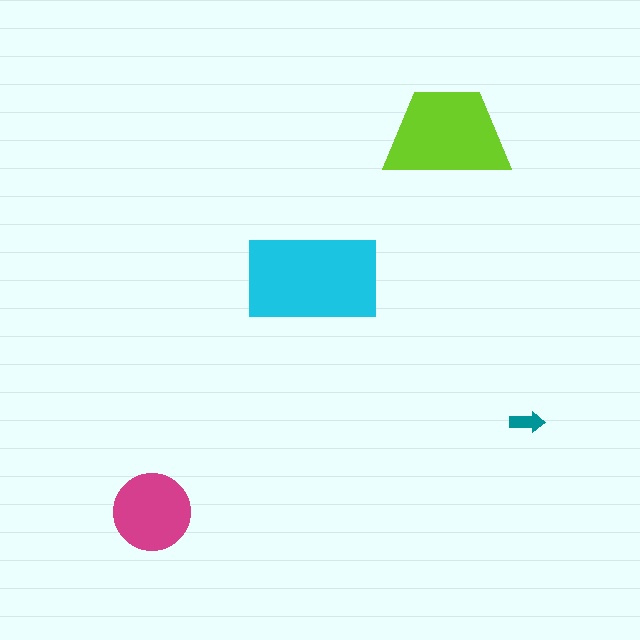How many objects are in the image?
There are 4 objects in the image.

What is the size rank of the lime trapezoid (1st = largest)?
2nd.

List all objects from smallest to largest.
The teal arrow, the magenta circle, the lime trapezoid, the cyan rectangle.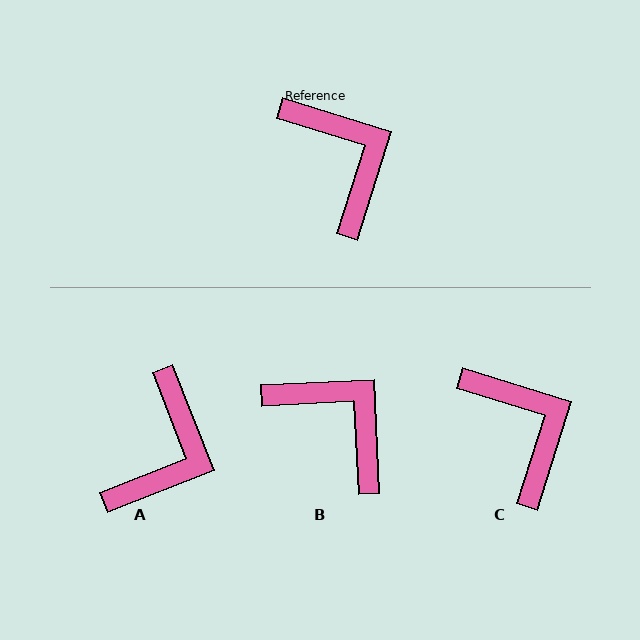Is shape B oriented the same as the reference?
No, it is off by about 20 degrees.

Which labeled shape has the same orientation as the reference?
C.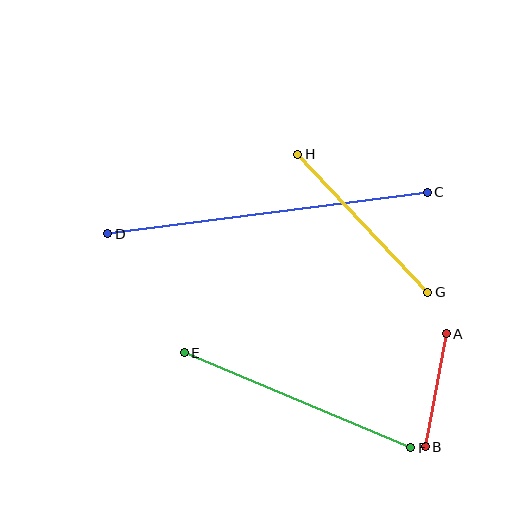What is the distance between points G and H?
The distance is approximately 190 pixels.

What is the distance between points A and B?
The distance is approximately 115 pixels.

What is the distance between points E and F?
The distance is approximately 245 pixels.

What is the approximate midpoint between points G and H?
The midpoint is at approximately (363, 223) pixels.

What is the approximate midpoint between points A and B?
The midpoint is at approximately (436, 390) pixels.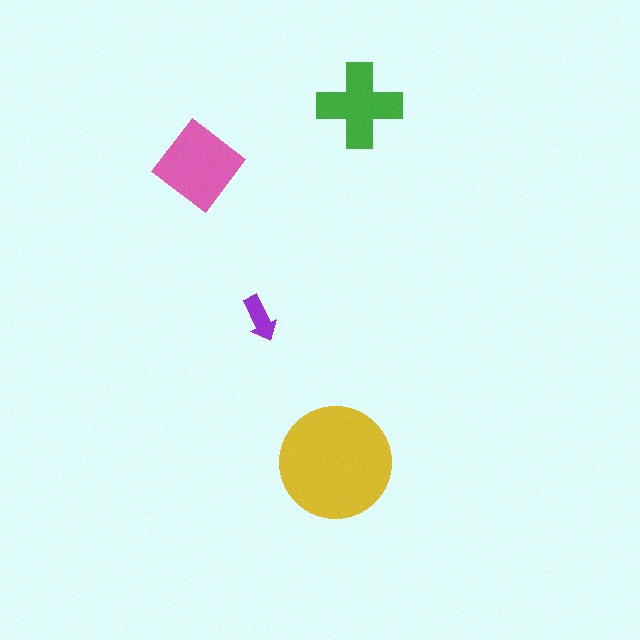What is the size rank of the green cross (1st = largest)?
3rd.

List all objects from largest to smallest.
The yellow circle, the pink diamond, the green cross, the purple arrow.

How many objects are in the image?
There are 4 objects in the image.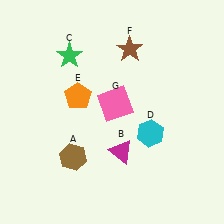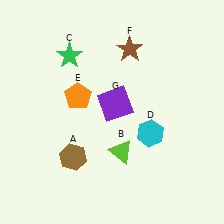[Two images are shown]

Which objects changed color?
B changed from magenta to lime. G changed from pink to purple.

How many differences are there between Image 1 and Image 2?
There are 2 differences between the two images.